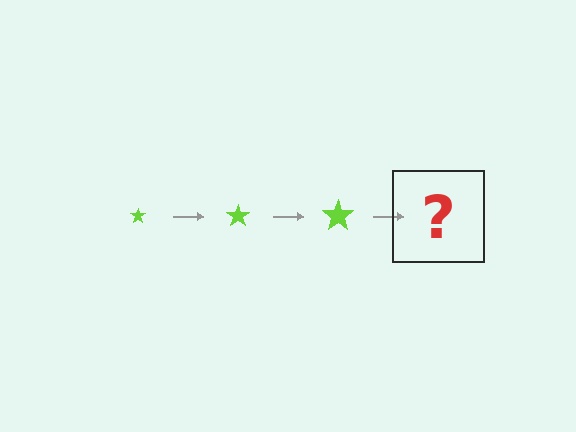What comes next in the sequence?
The next element should be a lime star, larger than the previous one.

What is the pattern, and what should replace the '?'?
The pattern is that the star gets progressively larger each step. The '?' should be a lime star, larger than the previous one.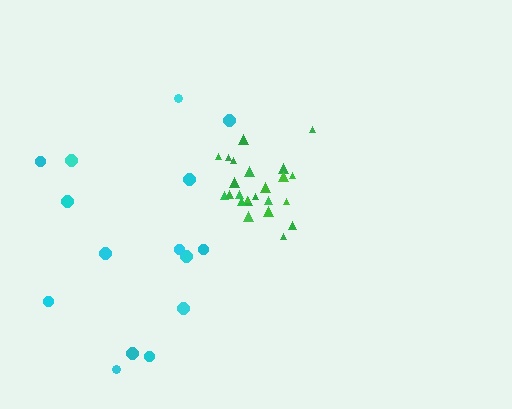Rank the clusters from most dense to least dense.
green, cyan.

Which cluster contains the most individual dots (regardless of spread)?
Green (24).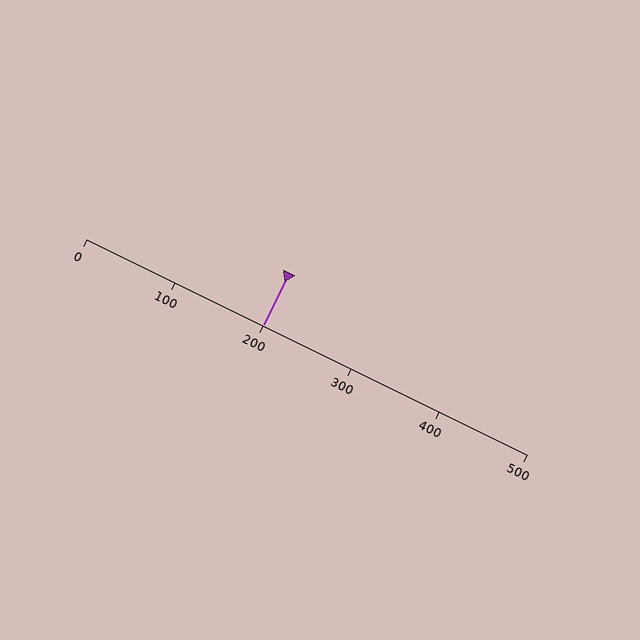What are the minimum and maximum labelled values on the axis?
The axis runs from 0 to 500.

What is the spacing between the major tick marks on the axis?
The major ticks are spaced 100 apart.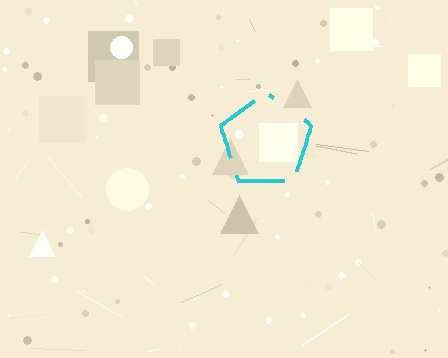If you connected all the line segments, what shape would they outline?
They would outline a pentagon.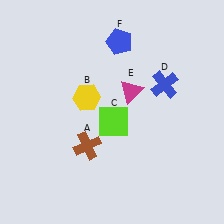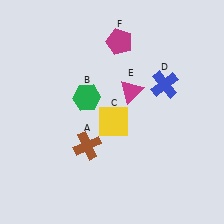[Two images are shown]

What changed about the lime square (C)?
In Image 1, C is lime. In Image 2, it changed to yellow.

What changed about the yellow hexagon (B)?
In Image 1, B is yellow. In Image 2, it changed to green.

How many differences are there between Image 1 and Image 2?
There are 3 differences between the two images.